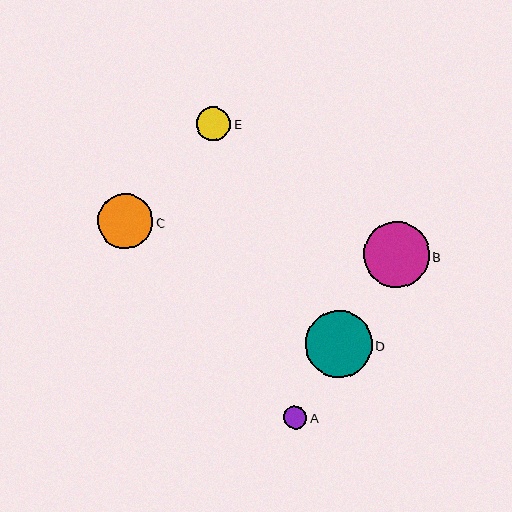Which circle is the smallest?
Circle A is the smallest with a size of approximately 23 pixels.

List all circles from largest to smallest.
From largest to smallest: D, B, C, E, A.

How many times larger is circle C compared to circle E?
Circle C is approximately 1.6 times the size of circle E.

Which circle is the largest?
Circle D is the largest with a size of approximately 67 pixels.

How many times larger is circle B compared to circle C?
Circle B is approximately 1.2 times the size of circle C.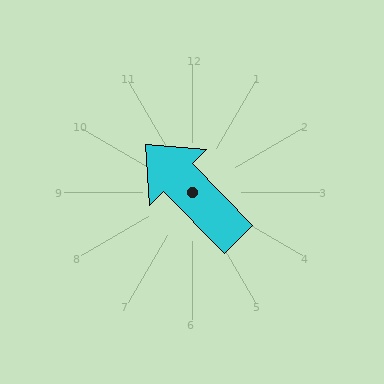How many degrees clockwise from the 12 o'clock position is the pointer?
Approximately 316 degrees.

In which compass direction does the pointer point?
Northwest.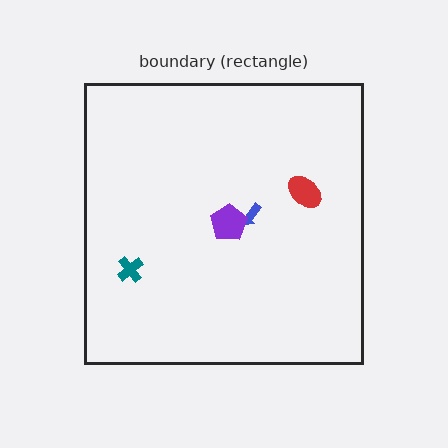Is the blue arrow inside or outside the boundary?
Inside.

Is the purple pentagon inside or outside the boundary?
Inside.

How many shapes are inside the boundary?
4 inside, 0 outside.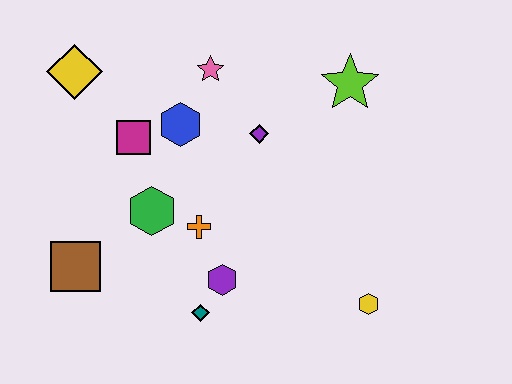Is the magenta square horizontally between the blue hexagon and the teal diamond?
No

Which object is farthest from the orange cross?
The lime star is farthest from the orange cross.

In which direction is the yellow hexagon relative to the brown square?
The yellow hexagon is to the right of the brown square.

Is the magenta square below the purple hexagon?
No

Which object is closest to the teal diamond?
The purple hexagon is closest to the teal diamond.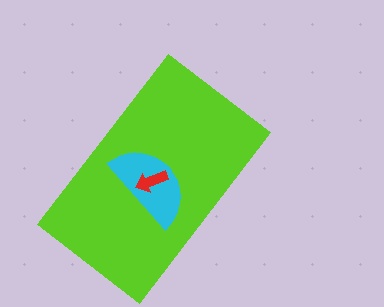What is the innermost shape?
The red arrow.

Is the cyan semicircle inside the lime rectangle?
Yes.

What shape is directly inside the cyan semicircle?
The red arrow.